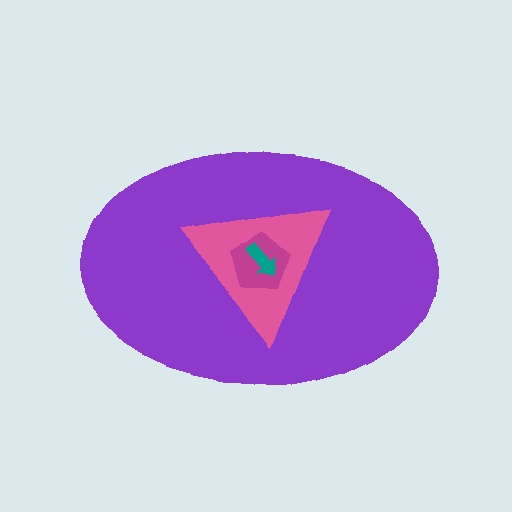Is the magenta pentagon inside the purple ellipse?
Yes.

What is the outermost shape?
The purple ellipse.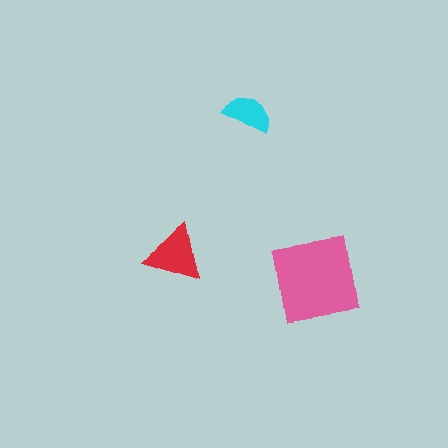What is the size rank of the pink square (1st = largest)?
1st.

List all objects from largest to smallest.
The pink square, the red triangle, the cyan semicircle.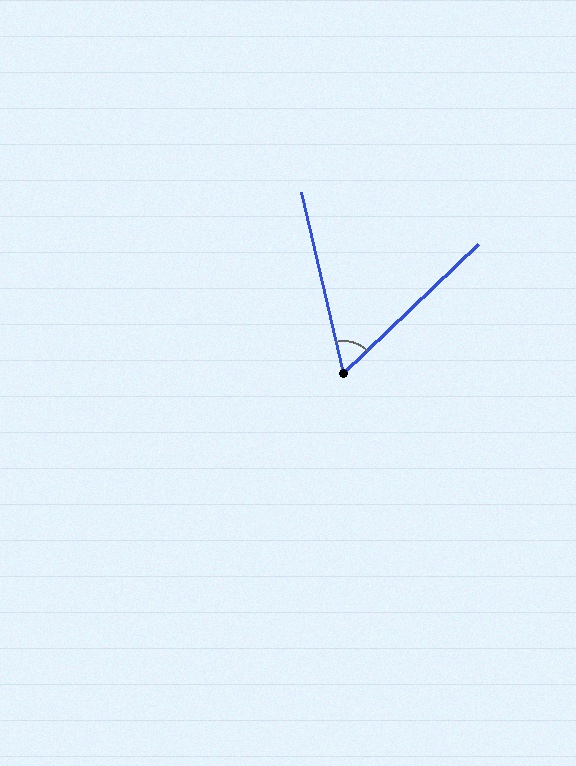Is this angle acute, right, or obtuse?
It is acute.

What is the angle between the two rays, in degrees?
Approximately 59 degrees.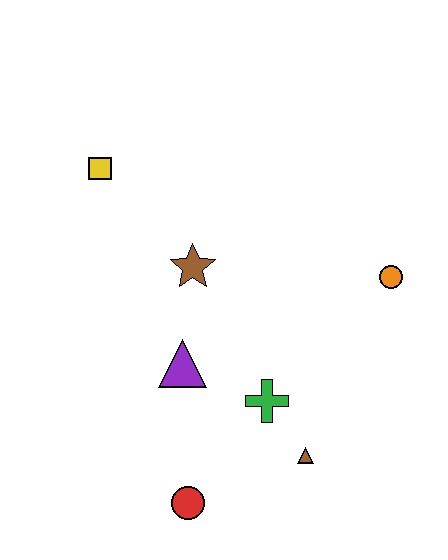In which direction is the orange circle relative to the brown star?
The orange circle is to the right of the brown star.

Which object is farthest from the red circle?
The yellow square is farthest from the red circle.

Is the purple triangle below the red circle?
No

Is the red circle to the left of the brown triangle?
Yes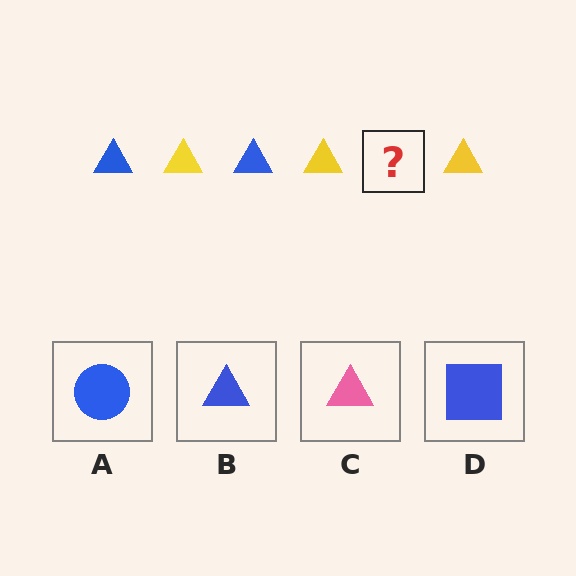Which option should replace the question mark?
Option B.